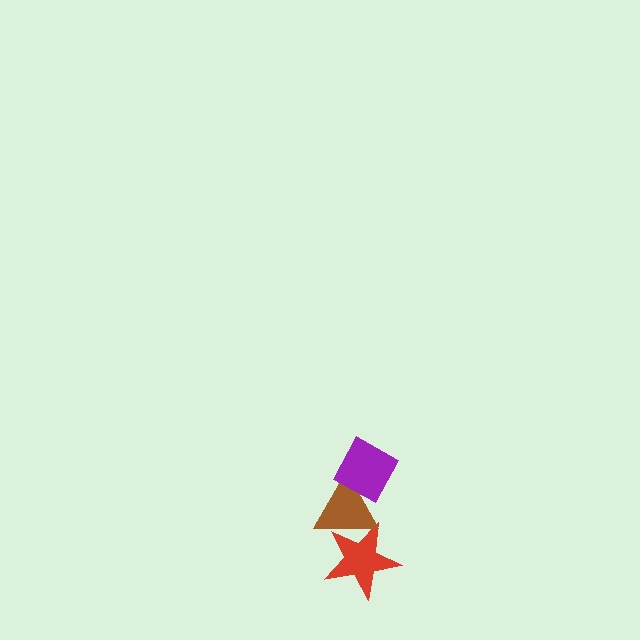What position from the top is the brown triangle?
The brown triangle is 2nd from the top.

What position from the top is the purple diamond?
The purple diamond is 1st from the top.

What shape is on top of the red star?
The brown triangle is on top of the red star.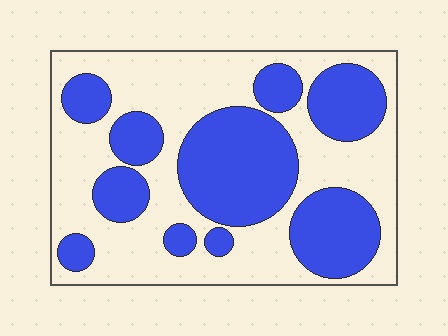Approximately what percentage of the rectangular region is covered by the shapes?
Approximately 40%.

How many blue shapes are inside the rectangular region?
10.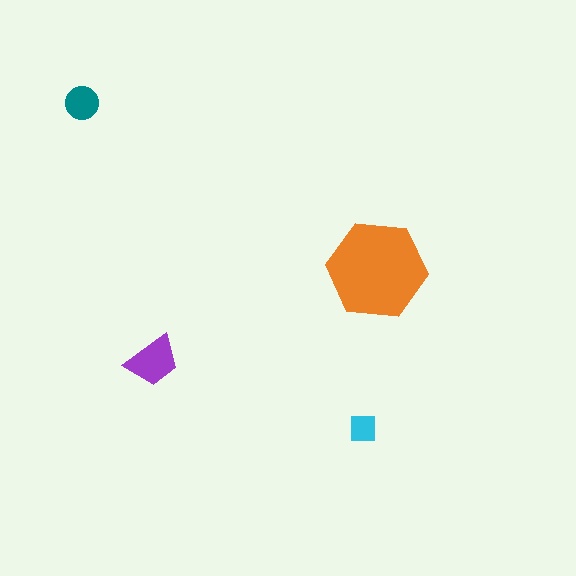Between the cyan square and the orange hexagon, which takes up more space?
The orange hexagon.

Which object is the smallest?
The cyan square.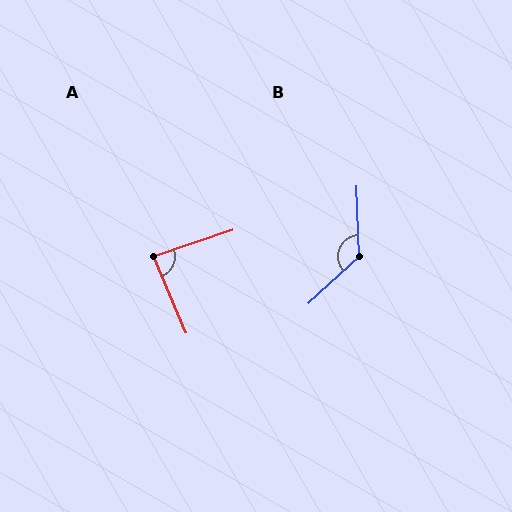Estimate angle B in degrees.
Approximately 131 degrees.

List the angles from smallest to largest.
A (85°), B (131°).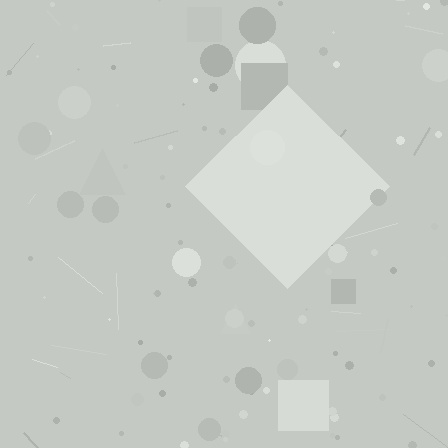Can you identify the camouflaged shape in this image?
The camouflaged shape is a diamond.